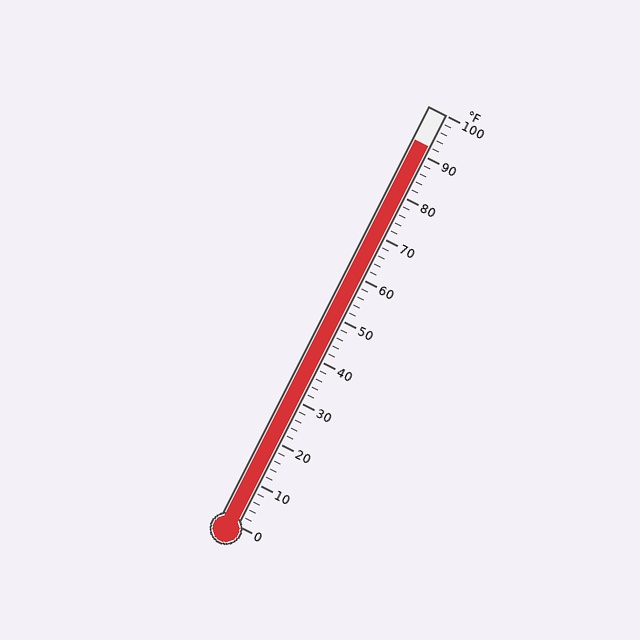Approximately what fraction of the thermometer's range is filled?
The thermometer is filled to approximately 90% of its range.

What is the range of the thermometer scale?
The thermometer scale ranges from 0°F to 100°F.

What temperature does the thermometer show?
The thermometer shows approximately 92°F.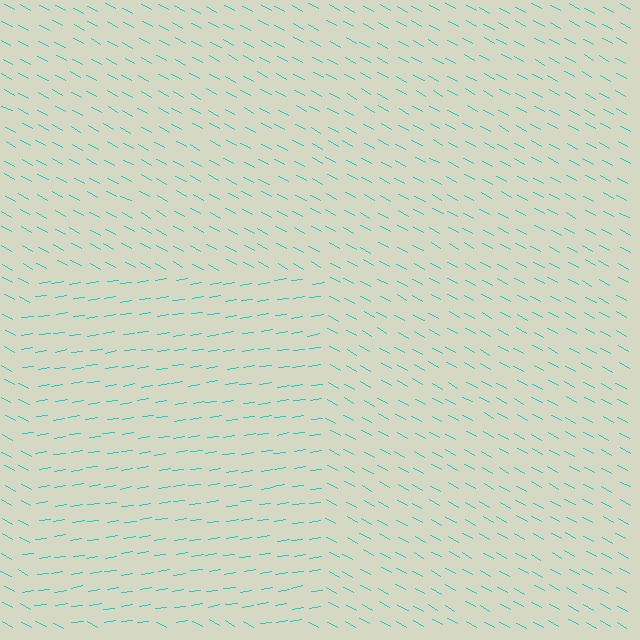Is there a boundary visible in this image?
Yes, there is a texture boundary formed by a change in line orientation.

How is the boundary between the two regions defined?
The boundary is defined purely by a change in line orientation (approximately 37 degrees difference). All lines are the same color and thickness.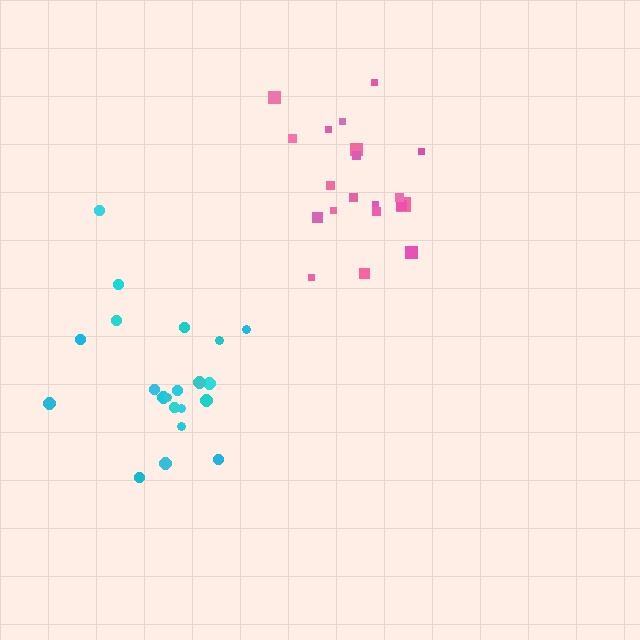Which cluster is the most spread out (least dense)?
Cyan.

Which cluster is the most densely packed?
Pink.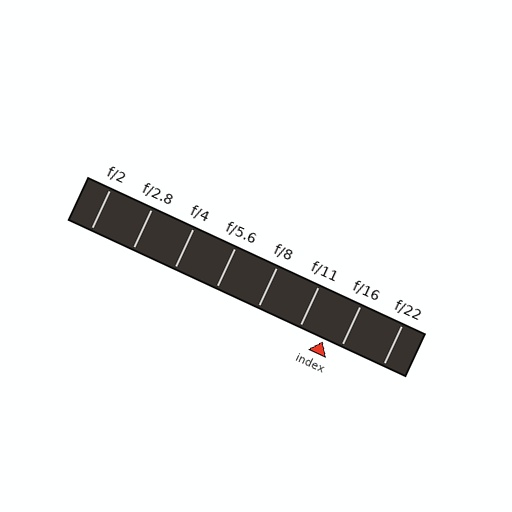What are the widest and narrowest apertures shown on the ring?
The widest aperture shown is f/2 and the narrowest is f/22.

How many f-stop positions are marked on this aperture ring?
There are 8 f-stop positions marked.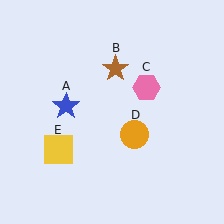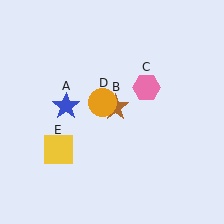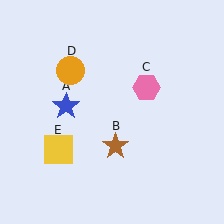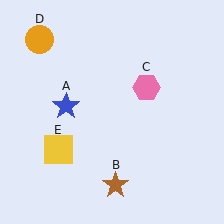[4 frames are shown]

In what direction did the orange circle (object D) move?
The orange circle (object D) moved up and to the left.